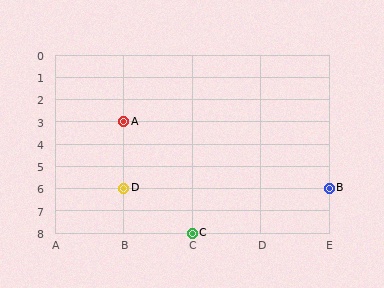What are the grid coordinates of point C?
Point C is at grid coordinates (C, 8).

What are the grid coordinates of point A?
Point A is at grid coordinates (B, 3).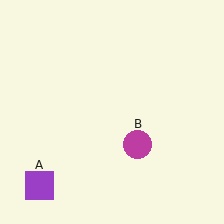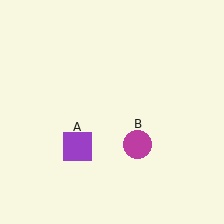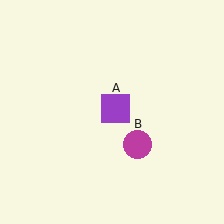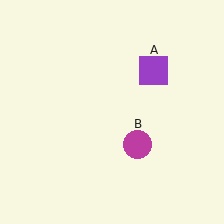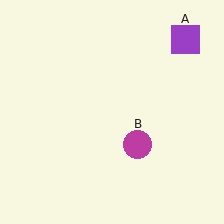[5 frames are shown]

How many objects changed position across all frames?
1 object changed position: purple square (object A).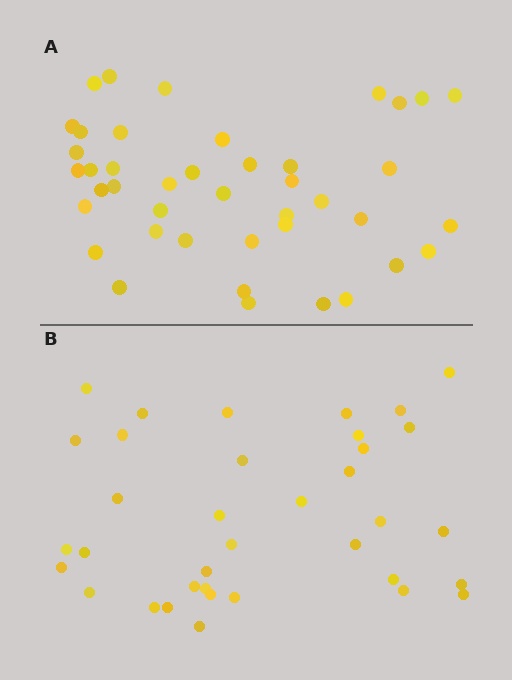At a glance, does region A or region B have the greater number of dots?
Region A (the top region) has more dots.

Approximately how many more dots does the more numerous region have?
Region A has about 6 more dots than region B.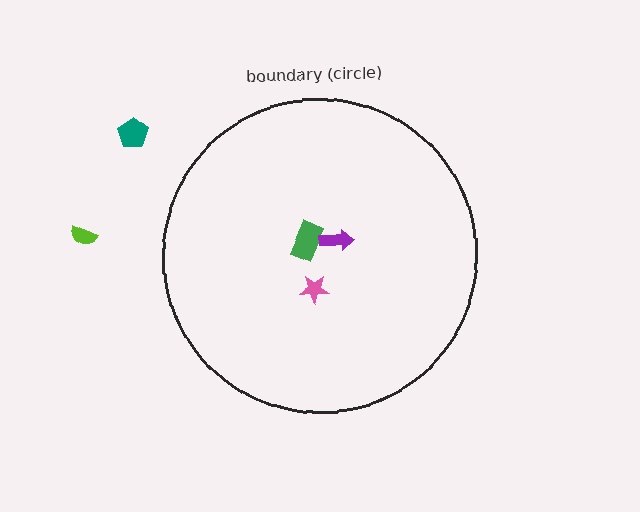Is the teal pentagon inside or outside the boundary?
Outside.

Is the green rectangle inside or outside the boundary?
Inside.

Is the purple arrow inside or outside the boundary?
Inside.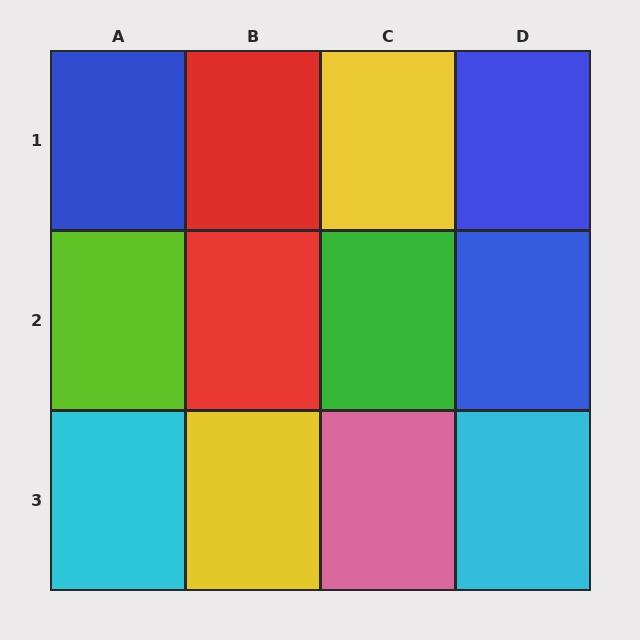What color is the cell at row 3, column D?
Cyan.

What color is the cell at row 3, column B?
Yellow.